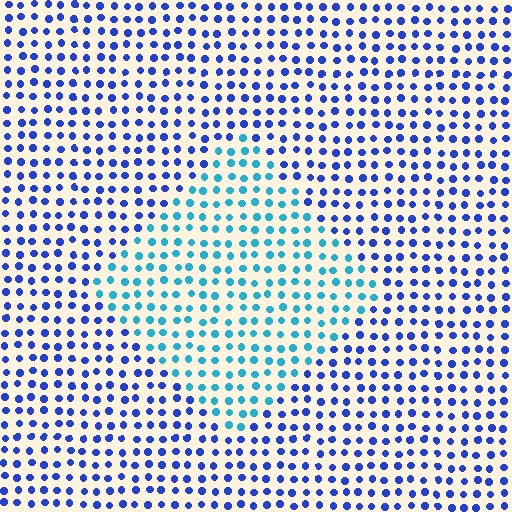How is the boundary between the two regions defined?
The boundary is defined purely by a slight shift in hue (about 40 degrees). Spacing, size, and orientation are identical on both sides.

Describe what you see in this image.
The image is filled with small blue elements in a uniform arrangement. A diamond-shaped region is visible where the elements are tinted to a slightly different hue, forming a subtle color boundary.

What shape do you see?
I see a diamond.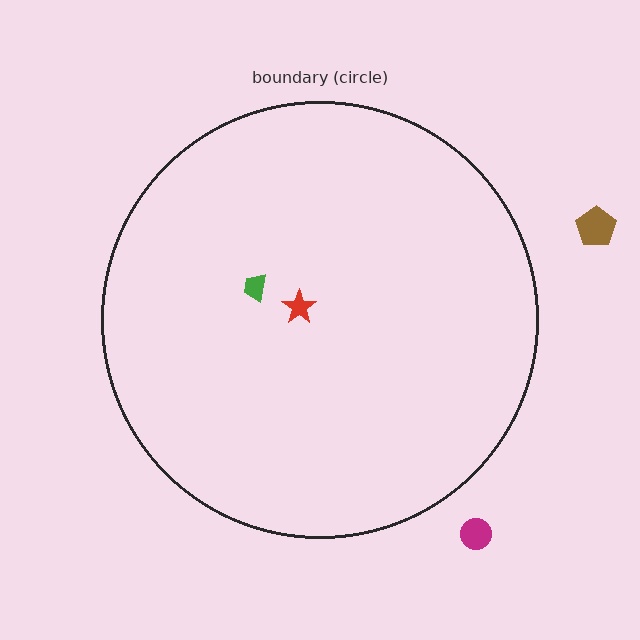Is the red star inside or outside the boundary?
Inside.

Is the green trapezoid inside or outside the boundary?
Inside.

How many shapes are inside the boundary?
2 inside, 2 outside.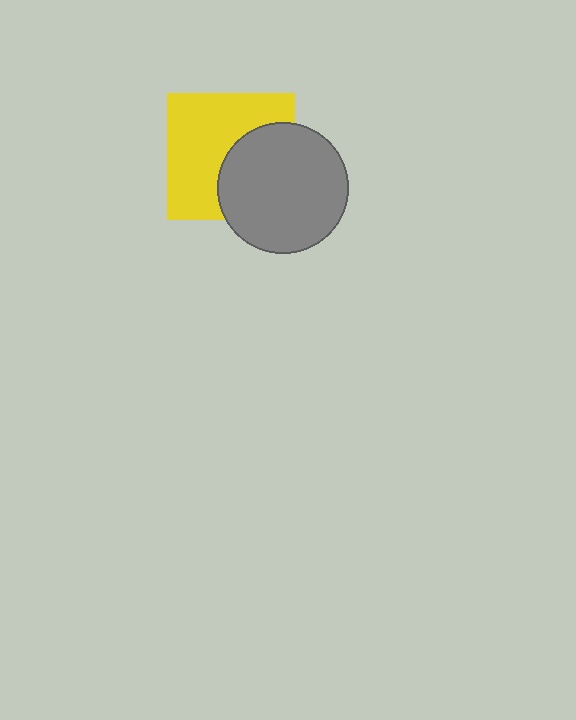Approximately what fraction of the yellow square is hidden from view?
Roughly 41% of the yellow square is hidden behind the gray circle.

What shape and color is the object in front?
The object in front is a gray circle.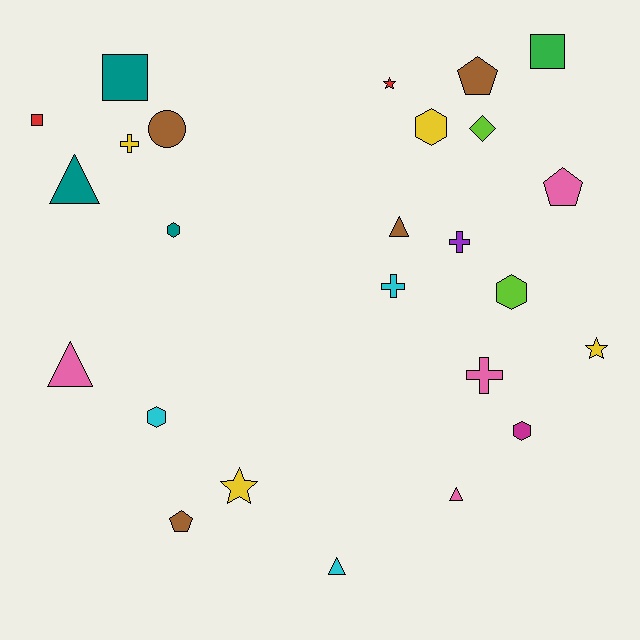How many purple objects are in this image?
There is 1 purple object.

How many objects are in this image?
There are 25 objects.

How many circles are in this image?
There is 1 circle.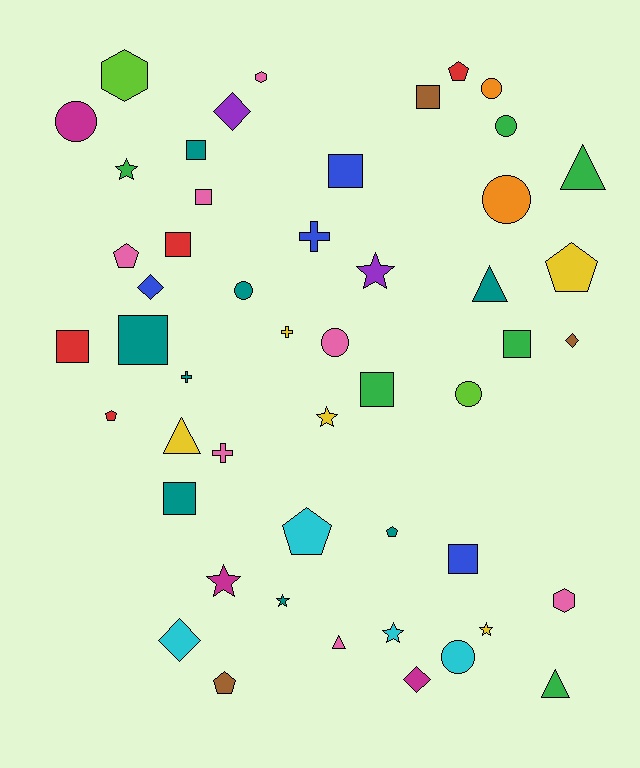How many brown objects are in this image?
There are 3 brown objects.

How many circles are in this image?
There are 8 circles.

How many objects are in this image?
There are 50 objects.